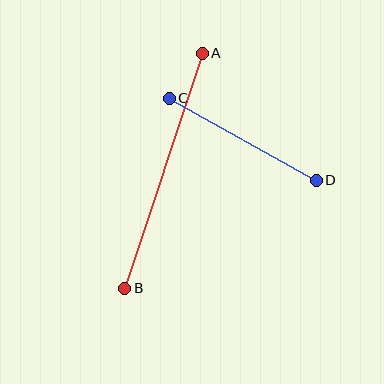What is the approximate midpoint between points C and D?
The midpoint is at approximately (243, 139) pixels.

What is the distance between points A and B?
The distance is approximately 248 pixels.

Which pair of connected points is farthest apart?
Points A and B are farthest apart.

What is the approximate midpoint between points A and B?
The midpoint is at approximately (163, 171) pixels.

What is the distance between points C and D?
The distance is approximately 168 pixels.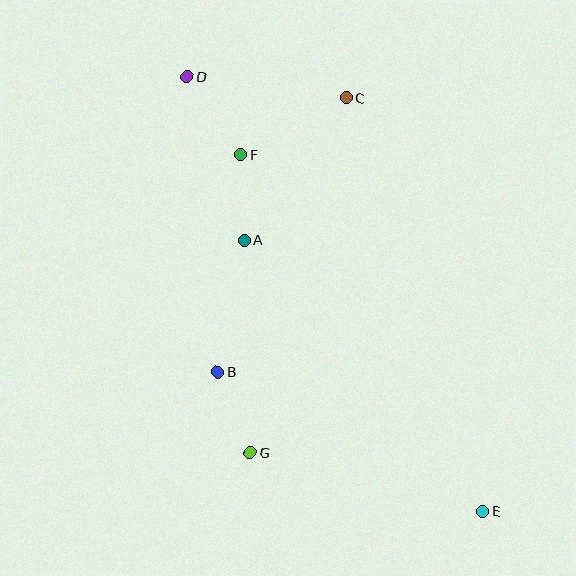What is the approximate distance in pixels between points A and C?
The distance between A and C is approximately 176 pixels.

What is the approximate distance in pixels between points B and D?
The distance between B and D is approximately 297 pixels.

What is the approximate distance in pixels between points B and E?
The distance between B and E is approximately 299 pixels.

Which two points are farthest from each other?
Points D and E are farthest from each other.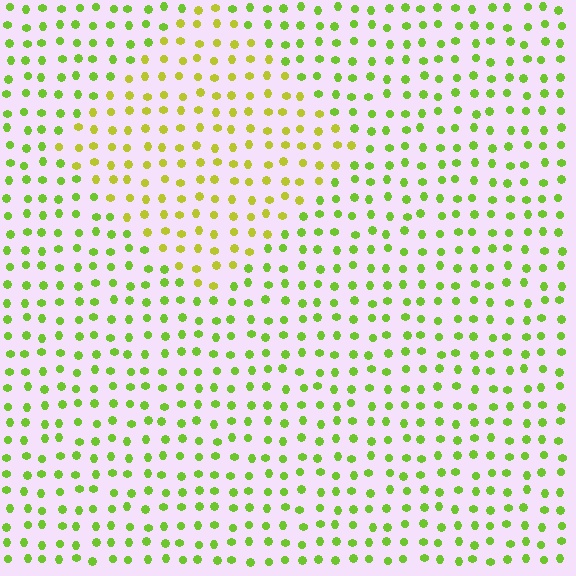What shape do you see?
I see a diamond.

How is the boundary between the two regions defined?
The boundary is defined purely by a slight shift in hue (about 29 degrees). Spacing, size, and orientation are identical on both sides.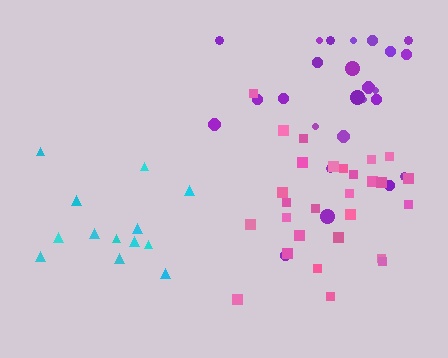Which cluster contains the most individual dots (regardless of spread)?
Pink (28).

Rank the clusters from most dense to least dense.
pink, cyan, purple.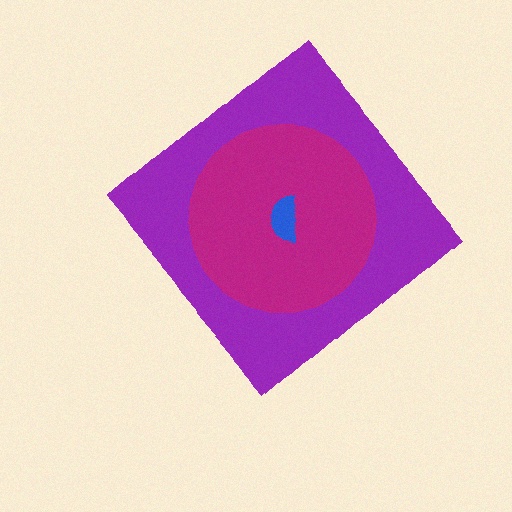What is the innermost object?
The blue semicircle.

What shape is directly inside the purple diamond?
The magenta circle.